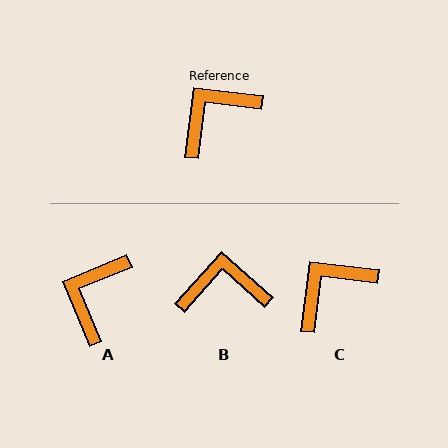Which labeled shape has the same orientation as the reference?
C.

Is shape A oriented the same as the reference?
No, it is off by about 30 degrees.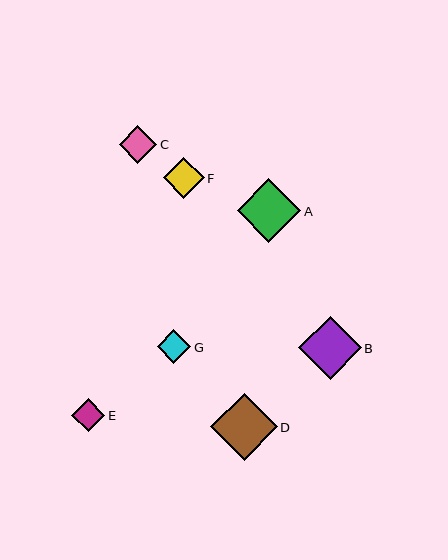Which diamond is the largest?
Diamond D is the largest with a size of approximately 67 pixels.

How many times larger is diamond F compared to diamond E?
Diamond F is approximately 1.2 times the size of diamond E.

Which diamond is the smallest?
Diamond E is the smallest with a size of approximately 33 pixels.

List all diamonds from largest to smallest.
From largest to smallest: D, A, B, F, C, G, E.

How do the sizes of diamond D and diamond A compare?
Diamond D and diamond A are approximately the same size.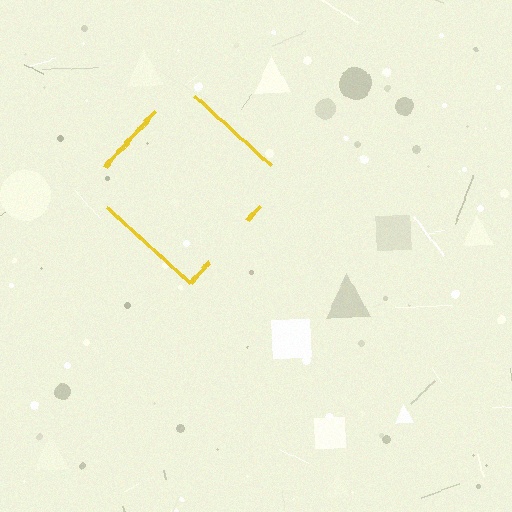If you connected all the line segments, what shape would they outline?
They would outline a diamond.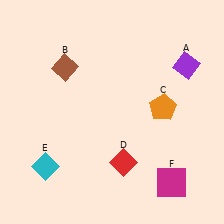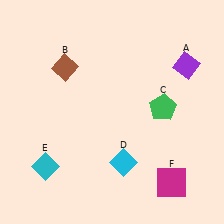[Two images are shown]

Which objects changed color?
C changed from orange to green. D changed from red to cyan.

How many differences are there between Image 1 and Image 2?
There are 2 differences between the two images.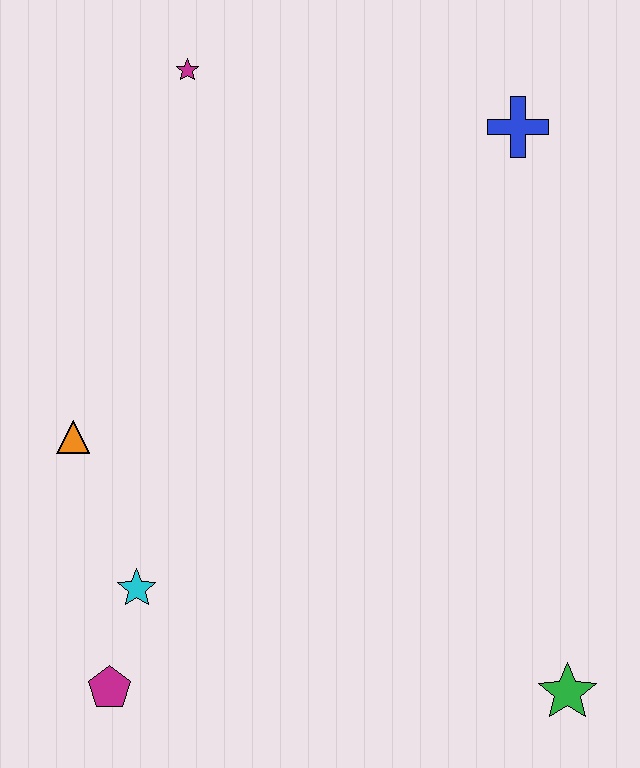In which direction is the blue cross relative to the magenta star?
The blue cross is to the right of the magenta star.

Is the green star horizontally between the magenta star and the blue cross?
No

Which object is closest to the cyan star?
The magenta pentagon is closest to the cyan star.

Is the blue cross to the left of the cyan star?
No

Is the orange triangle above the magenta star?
No